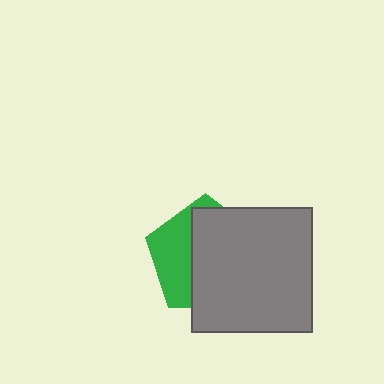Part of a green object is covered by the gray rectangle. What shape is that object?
It is a pentagon.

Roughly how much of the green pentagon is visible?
A small part of it is visible (roughly 37%).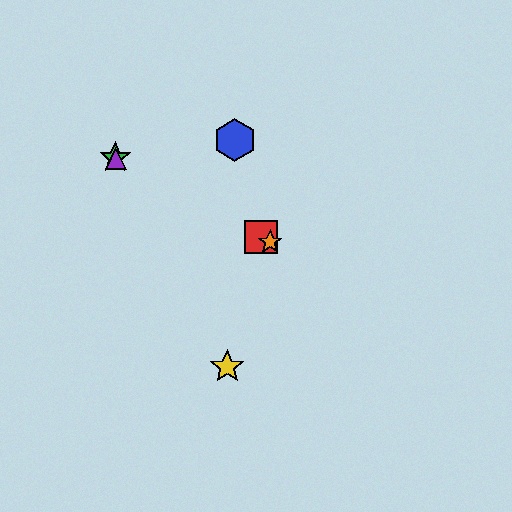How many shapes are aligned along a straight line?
4 shapes (the red square, the green star, the purple triangle, the orange star) are aligned along a straight line.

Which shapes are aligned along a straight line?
The red square, the green star, the purple triangle, the orange star are aligned along a straight line.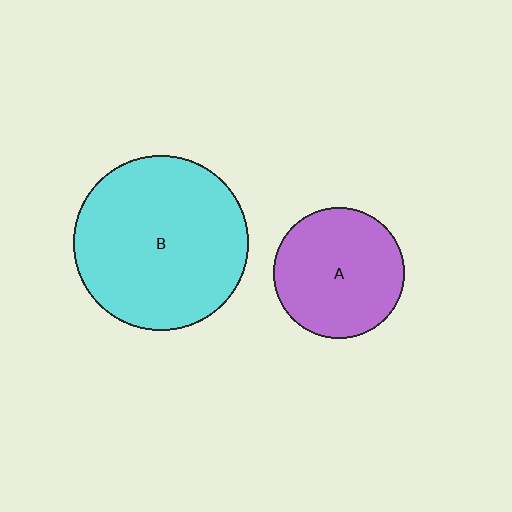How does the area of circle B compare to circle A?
Approximately 1.8 times.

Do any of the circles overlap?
No, none of the circles overlap.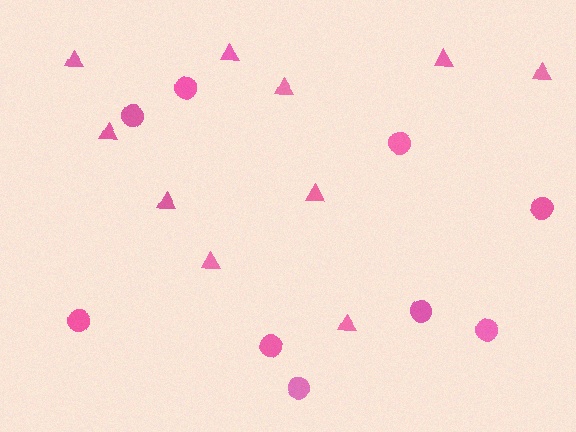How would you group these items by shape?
There are 2 groups: one group of circles (9) and one group of triangles (10).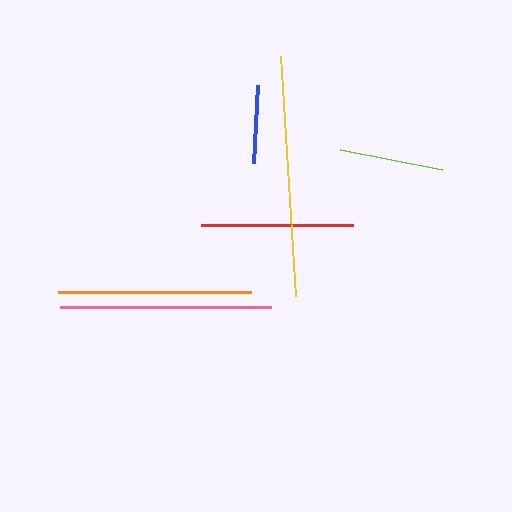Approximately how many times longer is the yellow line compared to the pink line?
The yellow line is approximately 1.1 times the length of the pink line.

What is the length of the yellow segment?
The yellow segment is approximately 241 pixels long.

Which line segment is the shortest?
The blue line is the shortest at approximately 79 pixels.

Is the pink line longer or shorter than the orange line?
The pink line is longer than the orange line.